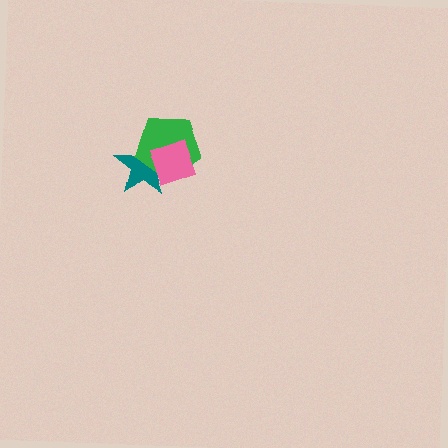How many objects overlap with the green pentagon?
2 objects overlap with the green pentagon.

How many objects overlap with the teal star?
2 objects overlap with the teal star.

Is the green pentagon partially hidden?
Yes, it is partially covered by another shape.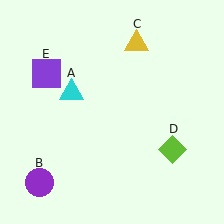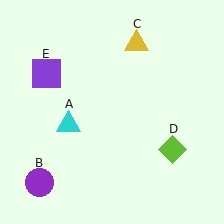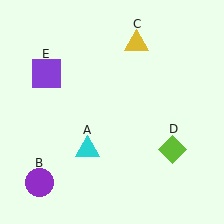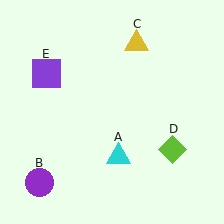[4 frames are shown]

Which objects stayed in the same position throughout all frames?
Purple circle (object B) and yellow triangle (object C) and lime diamond (object D) and purple square (object E) remained stationary.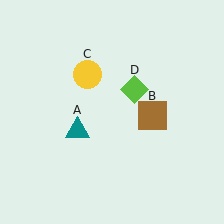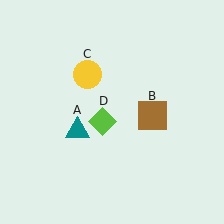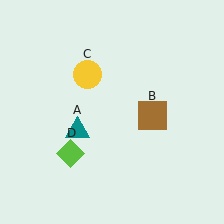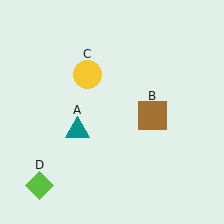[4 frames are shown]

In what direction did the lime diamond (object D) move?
The lime diamond (object D) moved down and to the left.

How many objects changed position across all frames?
1 object changed position: lime diamond (object D).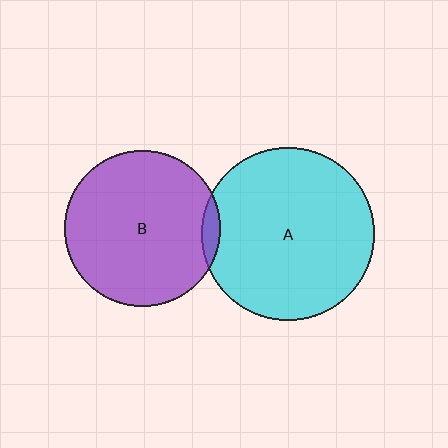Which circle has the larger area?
Circle A (cyan).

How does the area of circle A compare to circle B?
Approximately 1.2 times.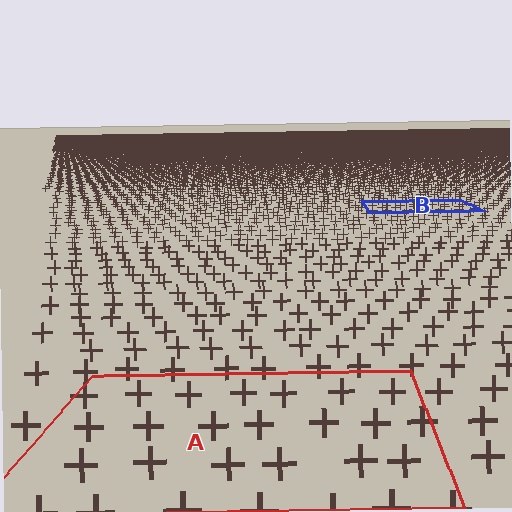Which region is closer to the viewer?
Region A is closer. The texture elements there are larger and more spread out.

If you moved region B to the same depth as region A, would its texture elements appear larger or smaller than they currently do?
They would appear larger. At a closer depth, the same texture elements are projected at a bigger on-screen size.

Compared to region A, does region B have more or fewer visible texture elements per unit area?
Region B has more texture elements per unit area — they are packed more densely because it is farther away.